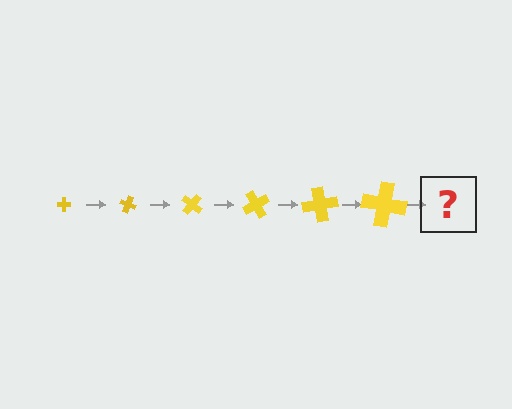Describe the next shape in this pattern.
It should be a cross, larger than the previous one and rotated 120 degrees from the start.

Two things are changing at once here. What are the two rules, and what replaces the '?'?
The two rules are that the cross grows larger each step and it rotates 20 degrees each step. The '?' should be a cross, larger than the previous one and rotated 120 degrees from the start.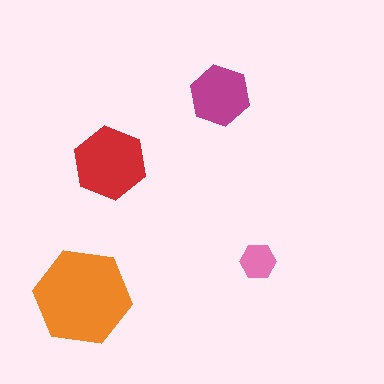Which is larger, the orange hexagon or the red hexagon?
The orange one.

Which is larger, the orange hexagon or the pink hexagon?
The orange one.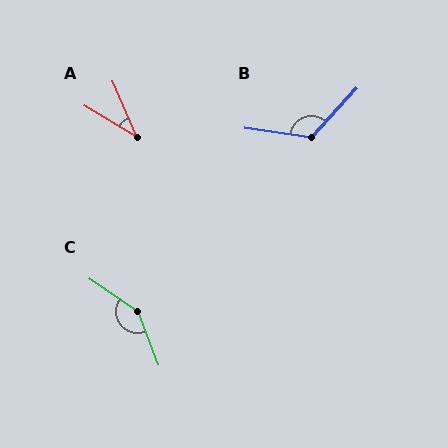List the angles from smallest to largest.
A (36°), B (125°), C (146°).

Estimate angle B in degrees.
Approximately 125 degrees.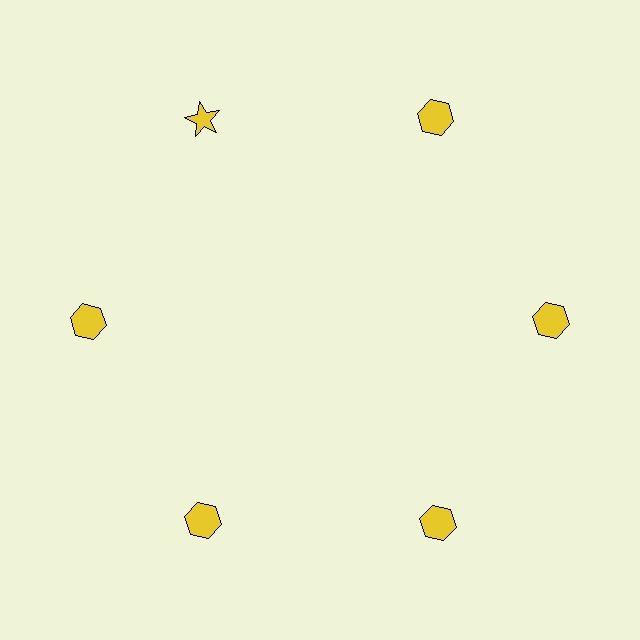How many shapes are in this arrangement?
There are 6 shapes arranged in a ring pattern.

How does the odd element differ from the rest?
It has a different shape: star instead of hexagon.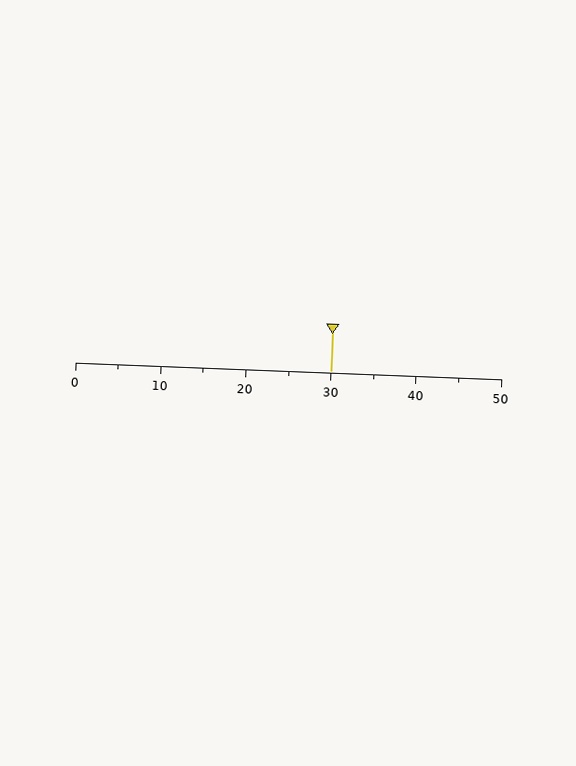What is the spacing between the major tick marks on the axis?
The major ticks are spaced 10 apart.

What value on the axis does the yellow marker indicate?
The marker indicates approximately 30.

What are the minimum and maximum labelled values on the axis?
The axis runs from 0 to 50.